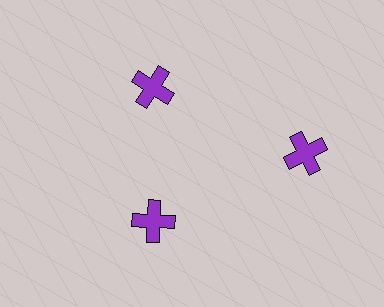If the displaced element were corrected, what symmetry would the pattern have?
It would have 3-fold rotational symmetry — the pattern would map onto itself every 120 degrees.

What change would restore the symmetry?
The symmetry would be restored by moving it inward, back onto the ring so that all 3 crosses sit at equal angles and equal distance from the center.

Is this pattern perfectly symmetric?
No. The 3 purple crosses are arranged in a ring, but one element near the 3 o'clock position is pushed outward from the center, breaking the 3-fold rotational symmetry.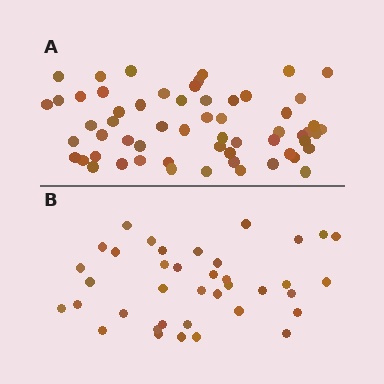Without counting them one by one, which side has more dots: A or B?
Region A (the top region) has more dots.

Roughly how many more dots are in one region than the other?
Region A has approximately 20 more dots than region B.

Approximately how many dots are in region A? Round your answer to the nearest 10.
About 60 dots. (The exact count is 59, which rounds to 60.)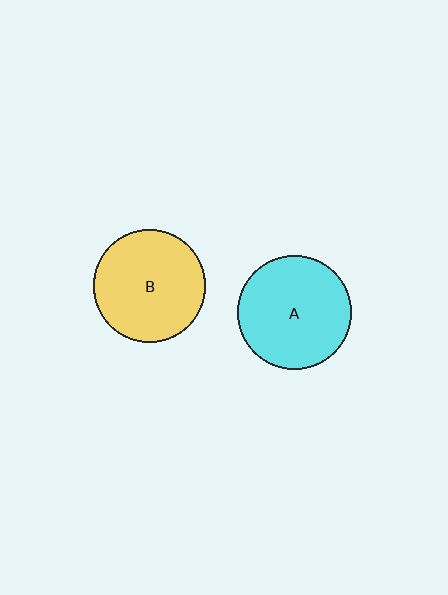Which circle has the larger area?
Circle A (cyan).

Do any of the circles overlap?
No, none of the circles overlap.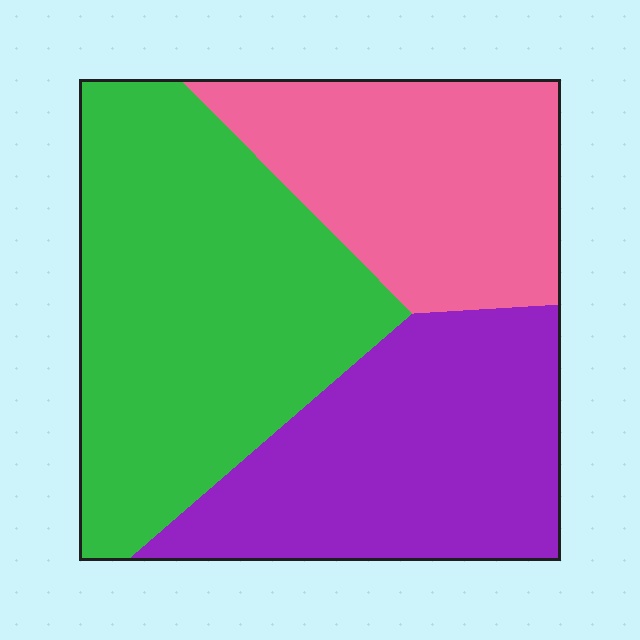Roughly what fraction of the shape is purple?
Purple takes up about one third (1/3) of the shape.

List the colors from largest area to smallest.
From largest to smallest: green, purple, pink.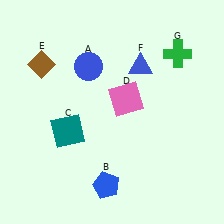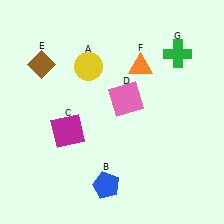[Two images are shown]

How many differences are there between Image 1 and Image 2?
There are 3 differences between the two images.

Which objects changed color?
A changed from blue to yellow. C changed from teal to magenta. F changed from blue to orange.